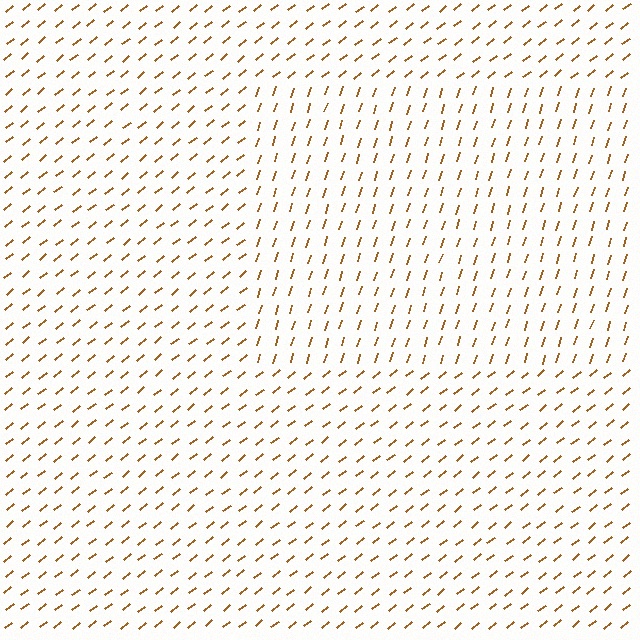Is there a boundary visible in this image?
Yes, there is a texture boundary formed by a change in line orientation.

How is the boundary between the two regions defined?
The boundary is defined purely by a change in line orientation (approximately 33 degrees difference). All lines are the same color and thickness.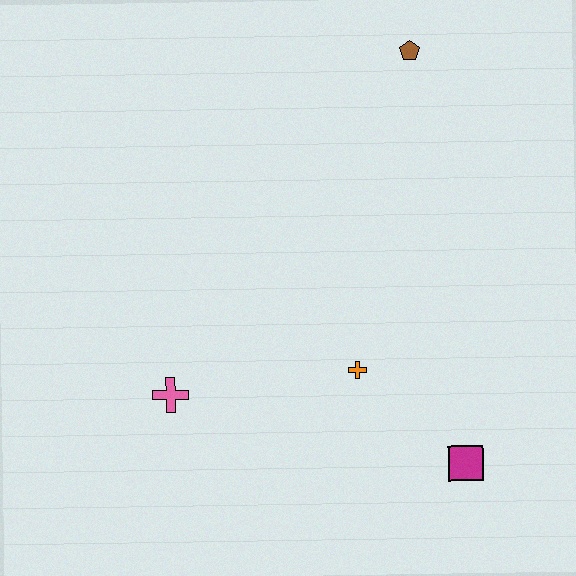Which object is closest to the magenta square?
The orange cross is closest to the magenta square.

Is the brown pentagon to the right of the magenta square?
No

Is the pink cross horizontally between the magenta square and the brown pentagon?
No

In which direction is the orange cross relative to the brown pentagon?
The orange cross is below the brown pentagon.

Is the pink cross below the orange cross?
Yes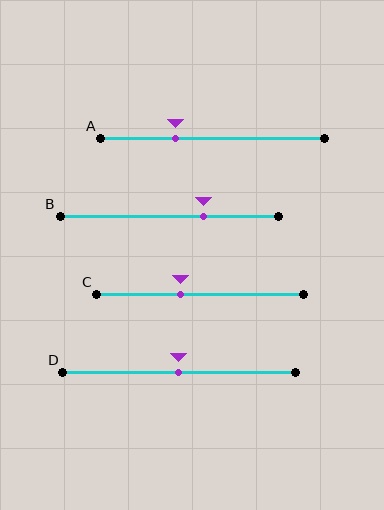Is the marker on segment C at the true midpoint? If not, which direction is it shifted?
No, the marker on segment C is shifted to the left by about 10% of the segment length.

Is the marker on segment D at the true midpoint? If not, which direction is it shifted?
Yes, the marker on segment D is at the true midpoint.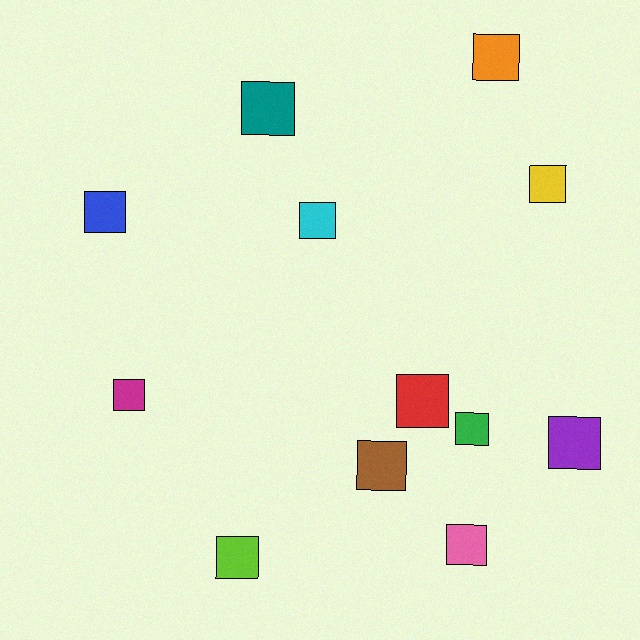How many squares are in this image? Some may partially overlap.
There are 12 squares.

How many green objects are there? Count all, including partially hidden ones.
There is 1 green object.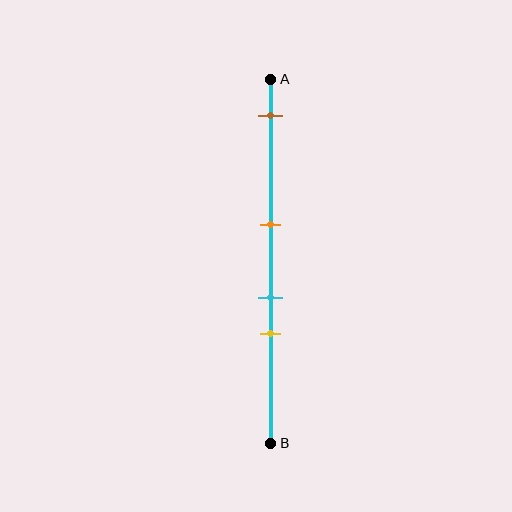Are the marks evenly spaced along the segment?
No, the marks are not evenly spaced.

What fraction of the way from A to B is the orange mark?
The orange mark is approximately 40% (0.4) of the way from A to B.